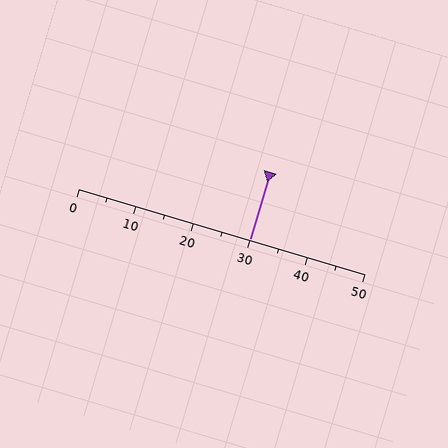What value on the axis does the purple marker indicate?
The marker indicates approximately 30.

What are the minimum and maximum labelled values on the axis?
The axis runs from 0 to 50.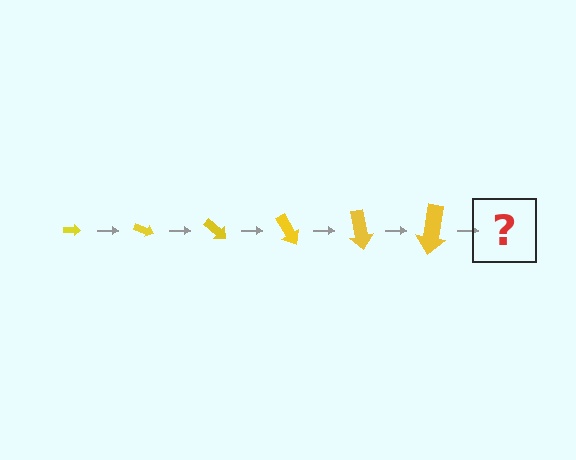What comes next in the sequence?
The next element should be an arrow, larger than the previous one and rotated 120 degrees from the start.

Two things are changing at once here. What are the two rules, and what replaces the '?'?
The two rules are that the arrow grows larger each step and it rotates 20 degrees each step. The '?' should be an arrow, larger than the previous one and rotated 120 degrees from the start.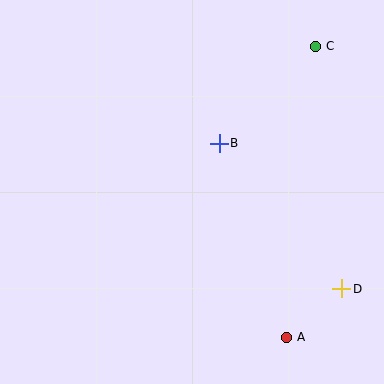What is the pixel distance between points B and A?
The distance between B and A is 205 pixels.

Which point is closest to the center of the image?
Point B at (219, 143) is closest to the center.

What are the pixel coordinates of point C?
Point C is at (315, 46).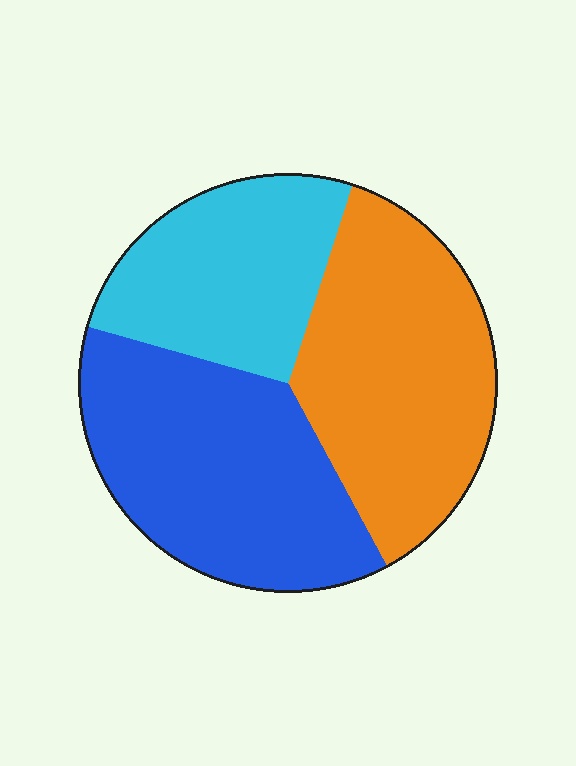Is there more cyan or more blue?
Blue.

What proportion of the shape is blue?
Blue takes up about three eighths (3/8) of the shape.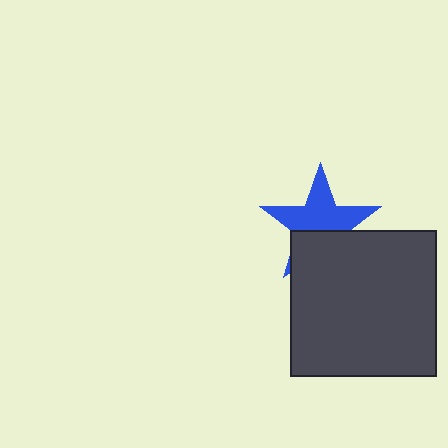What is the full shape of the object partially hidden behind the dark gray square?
The partially hidden object is a blue star.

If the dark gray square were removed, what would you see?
You would see the complete blue star.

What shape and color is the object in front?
The object in front is a dark gray square.